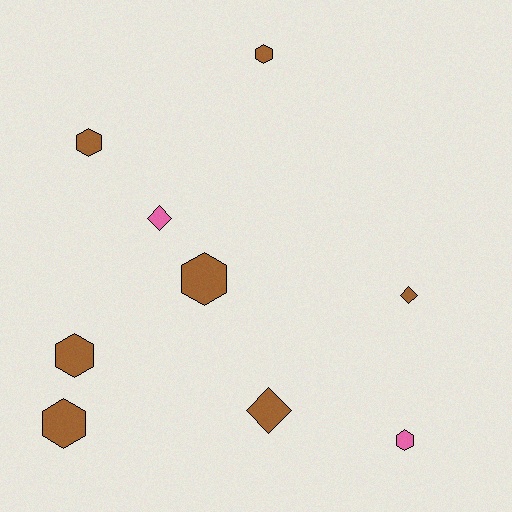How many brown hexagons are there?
There are 5 brown hexagons.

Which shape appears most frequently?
Hexagon, with 6 objects.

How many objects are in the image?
There are 9 objects.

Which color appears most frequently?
Brown, with 7 objects.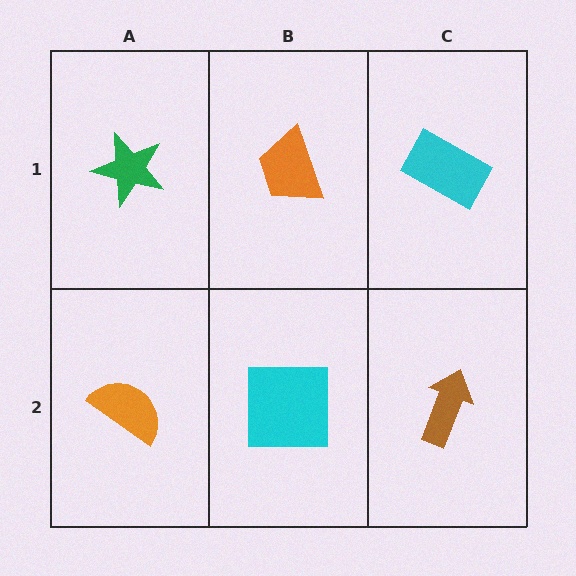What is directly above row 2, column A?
A green star.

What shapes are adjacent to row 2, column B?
An orange trapezoid (row 1, column B), an orange semicircle (row 2, column A), a brown arrow (row 2, column C).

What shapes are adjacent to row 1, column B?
A cyan square (row 2, column B), a green star (row 1, column A), a cyan rectangle (row 1, column C).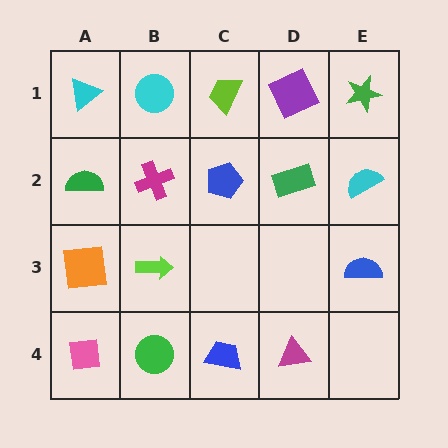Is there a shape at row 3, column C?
No, that cell is empty.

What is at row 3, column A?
An orange square.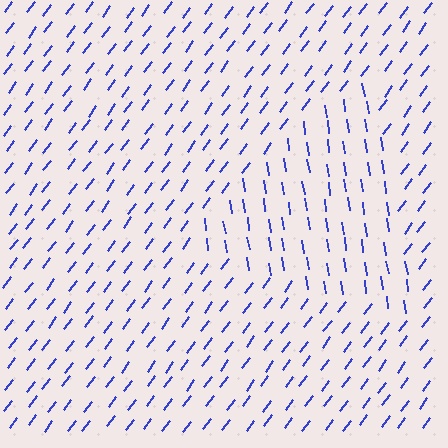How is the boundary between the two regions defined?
The boundary is defined purely by a change in line orientation (approximately 45 degrees difference). All lines are the same color and thickness.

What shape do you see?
I see a triangle.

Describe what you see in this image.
The image is filled with small blue line segments. A triangle region in the image has lines oriented differently from the surrounding lines, creating a visible texture boundary.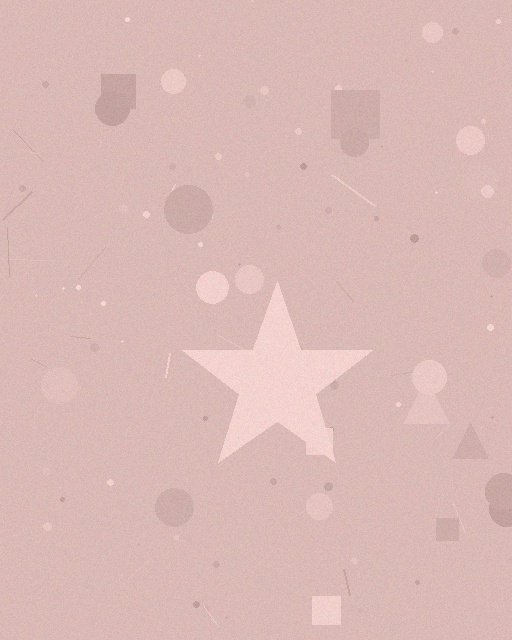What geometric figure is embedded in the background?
A star is embedded in the background.